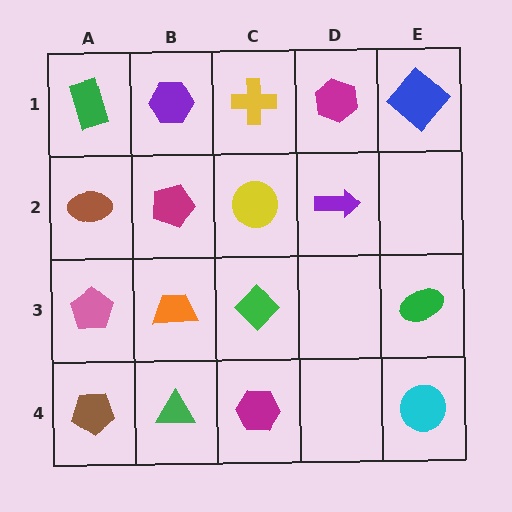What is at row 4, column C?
A magenta hexagon.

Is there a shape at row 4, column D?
No, that cell is empty.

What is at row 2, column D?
A purple arrow.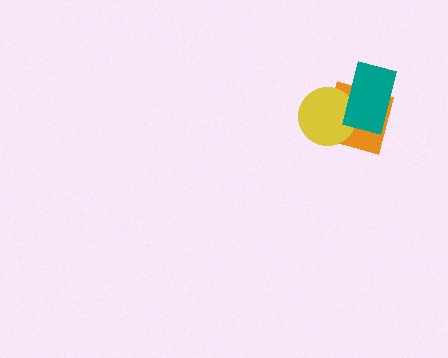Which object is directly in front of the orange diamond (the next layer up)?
The yellow circle is directly in front of the orange diamond.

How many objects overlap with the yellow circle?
2 objects overlap with the yellow circle.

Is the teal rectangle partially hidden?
No, no other shape covers it.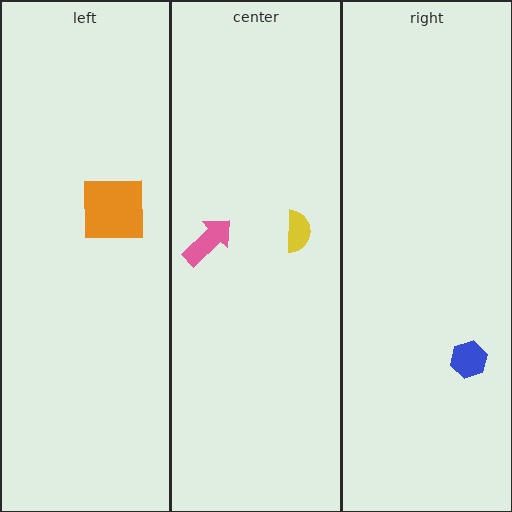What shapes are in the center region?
The yellow semicircle, the pink arrow.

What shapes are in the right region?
The blue hexagon.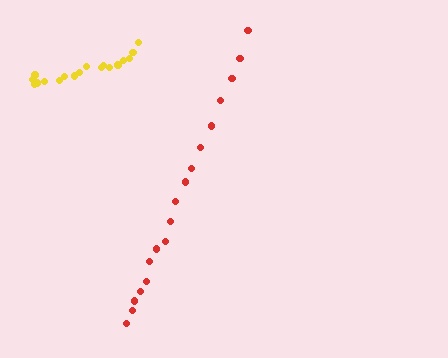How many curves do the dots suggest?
There are 2 distinct paths.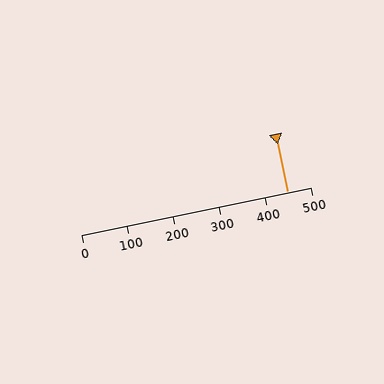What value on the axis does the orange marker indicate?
The marker indicates approximately 450.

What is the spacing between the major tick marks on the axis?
The major ticks are spaced 100 apart.